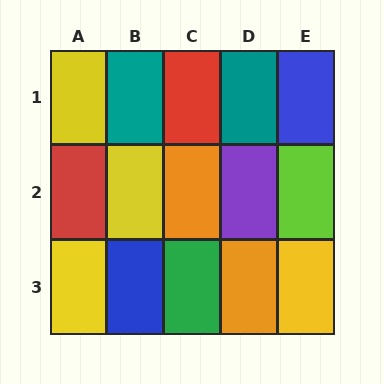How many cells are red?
2 cells are red.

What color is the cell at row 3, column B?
Blue.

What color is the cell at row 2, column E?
Lime.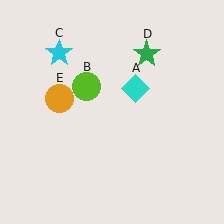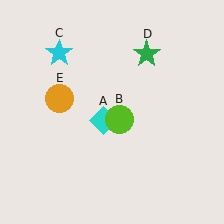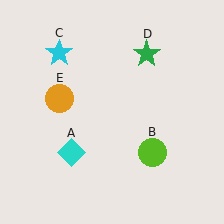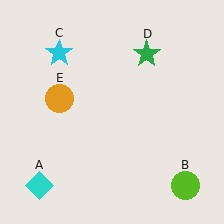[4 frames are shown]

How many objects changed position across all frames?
2 objects changed position: cyan diamond (object A), lime circle (object B).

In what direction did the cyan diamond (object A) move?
The cyan diamond (object A) moved down and to the left.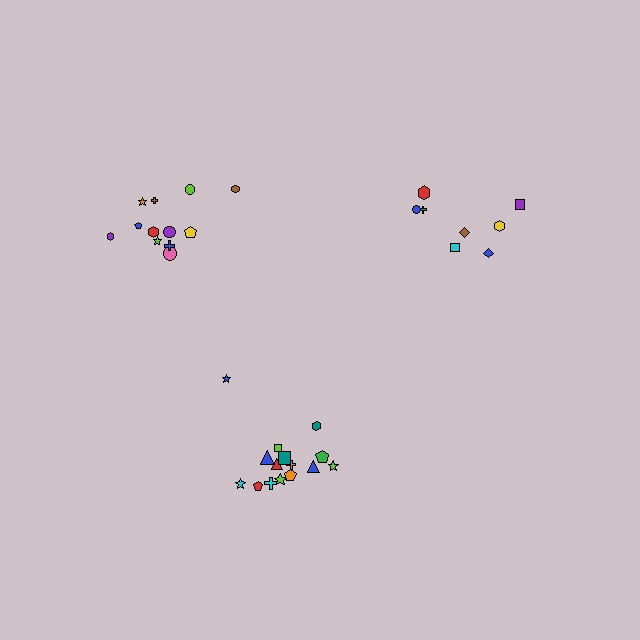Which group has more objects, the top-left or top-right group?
The top-left group.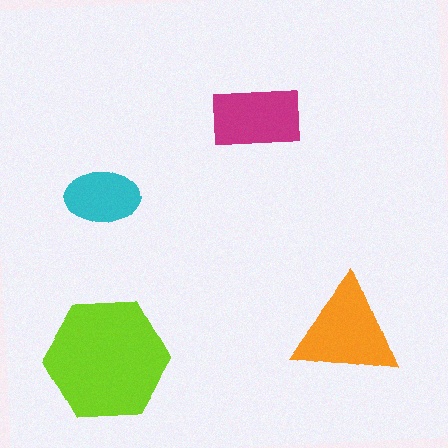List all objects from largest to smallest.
The lime hexagon, the orange triangle, the magenta rectangle, the cyan ellipse.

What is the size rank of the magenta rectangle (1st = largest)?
3rd.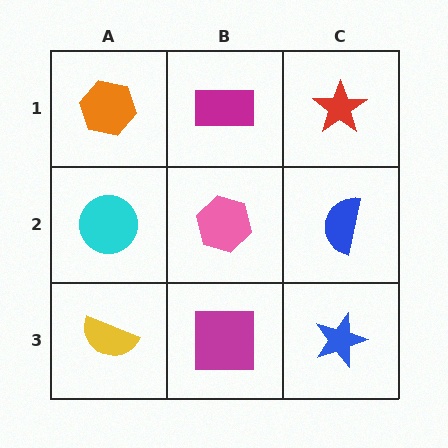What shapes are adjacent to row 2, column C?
A red star (row 1, column C), a blue star (row 3, column C), a pink hexagon (row 2, column B).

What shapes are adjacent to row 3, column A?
A cyan circle (row 2, column A), a magenta square (row 3, column B).